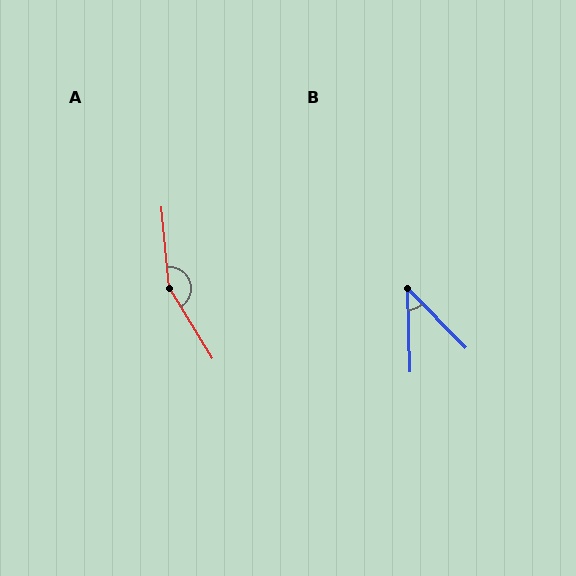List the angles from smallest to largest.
B (43°), A (154°).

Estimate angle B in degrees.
Approximately 43 degrees.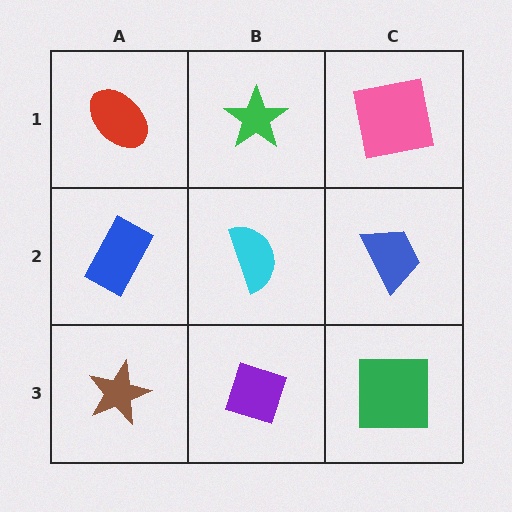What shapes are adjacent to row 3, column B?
A cyan semicircle (row 2, column B), a brown star (row 3, column A), a green square (row 3, column C).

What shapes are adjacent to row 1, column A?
A blue rectangle (row 2, column A), a green star (row 1, column B).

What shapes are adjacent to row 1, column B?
A cyan semicircle (row 2, column B), a red ellipse (row 1, column A), a pink square (row 1, column C).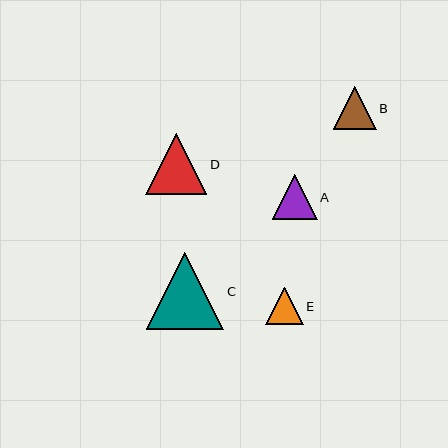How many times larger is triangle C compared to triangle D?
Triangle C is approximately 1.3 times the size of triangle D.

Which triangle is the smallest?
Triangle E is the smallest with a size of approximately 38 pixels.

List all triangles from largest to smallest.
From largest to smallest: C, D, A, B, E.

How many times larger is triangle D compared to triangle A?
Triangle D is approximately 1.3 times the size of triangle A.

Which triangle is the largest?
Triangle C is the largest with a size of approximately 77 pixels.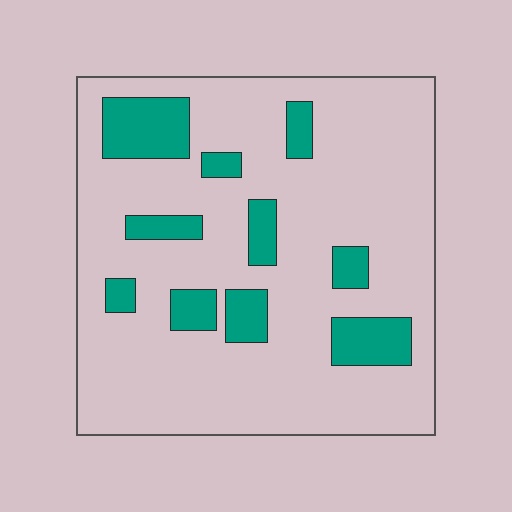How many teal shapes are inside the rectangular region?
10.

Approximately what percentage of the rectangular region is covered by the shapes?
Approximately 20%.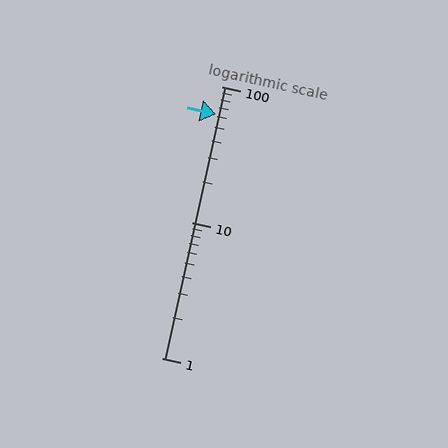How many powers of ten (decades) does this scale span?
The scale spans 2 decades, from 1 to 100.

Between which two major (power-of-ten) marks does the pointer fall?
The pointer is between 10 and 100.